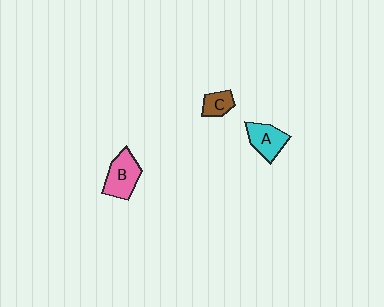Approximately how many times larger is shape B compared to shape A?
Approximately 1.2 times.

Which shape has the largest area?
Shape B (pink).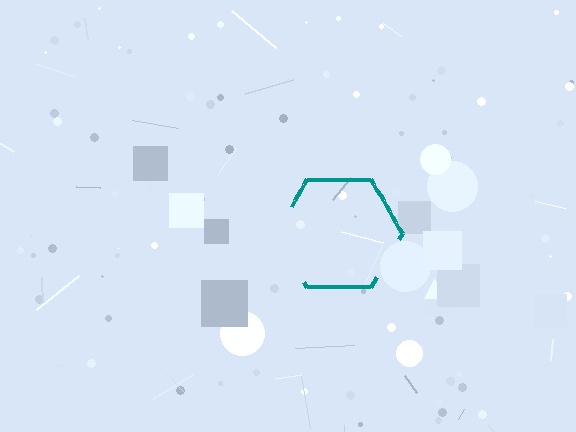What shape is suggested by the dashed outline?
The dashed outline suggests a hexagon.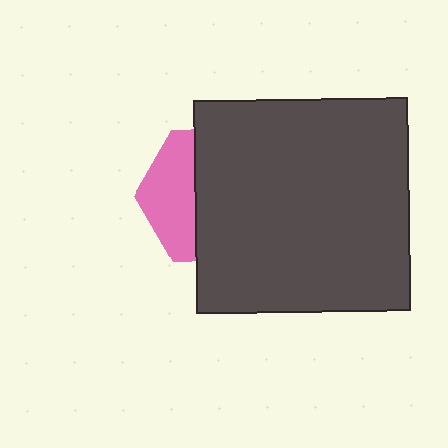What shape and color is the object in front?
The object in front is a dark gray square.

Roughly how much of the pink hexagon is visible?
A small part of it is visible (roughly 37%).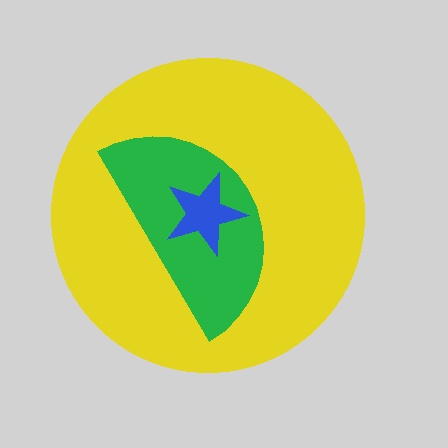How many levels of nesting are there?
3.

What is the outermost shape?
The yellow circle.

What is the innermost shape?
The blue star.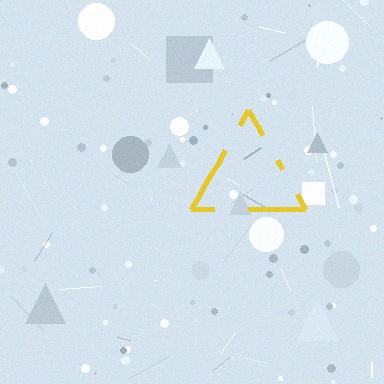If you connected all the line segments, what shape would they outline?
They would outline a triangle.